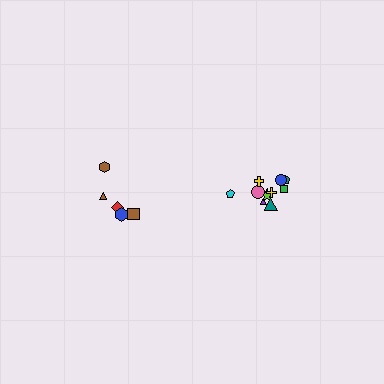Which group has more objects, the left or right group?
The right group.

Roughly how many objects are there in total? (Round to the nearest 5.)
Roughly 15 objects in total.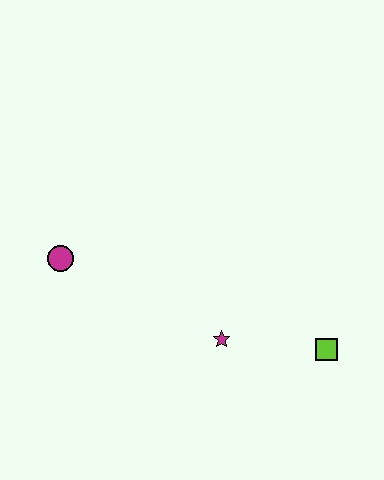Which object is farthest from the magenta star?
The magenta circle is farthest from the magenta star.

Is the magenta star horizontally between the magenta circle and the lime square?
Yes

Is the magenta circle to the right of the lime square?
No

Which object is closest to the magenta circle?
The magenta star is closest to the magenta circle.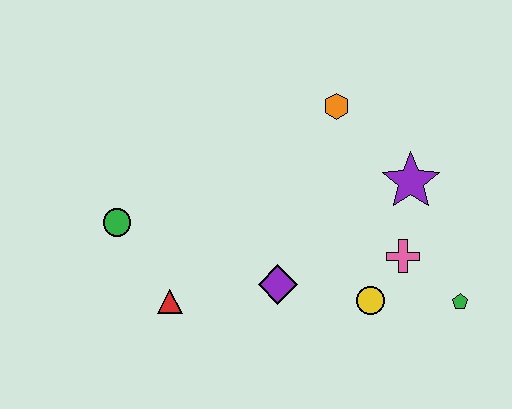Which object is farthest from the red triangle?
The green pentagon is farthest from the red triangle.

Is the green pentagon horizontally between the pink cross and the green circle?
No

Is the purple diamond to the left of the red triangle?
No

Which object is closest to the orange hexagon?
The purple star is closest to the orange hexagon.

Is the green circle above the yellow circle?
Yes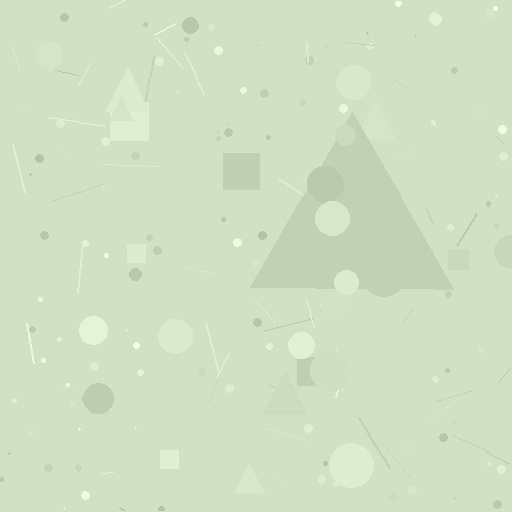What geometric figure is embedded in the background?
A triangle is embedded in the background.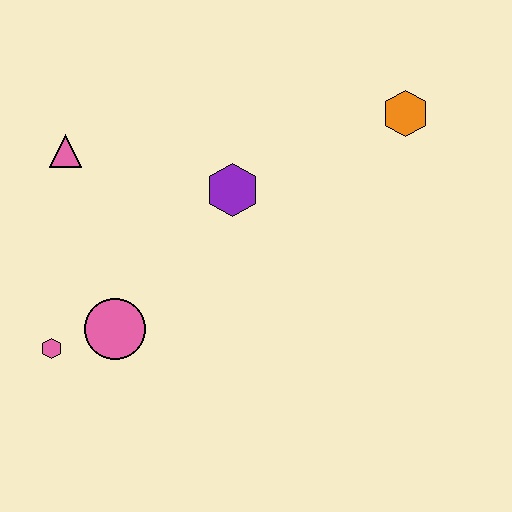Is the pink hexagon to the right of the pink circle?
No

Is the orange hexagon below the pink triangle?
No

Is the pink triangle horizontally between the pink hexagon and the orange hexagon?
Yes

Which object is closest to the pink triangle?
The purple hexagon is closest to the pink triangle.